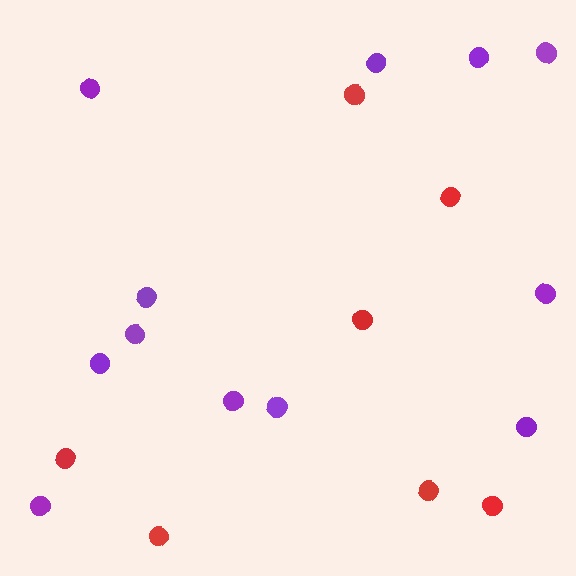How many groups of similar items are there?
There are 2 groups: one group of red circles (7) and one group of purple circles (12).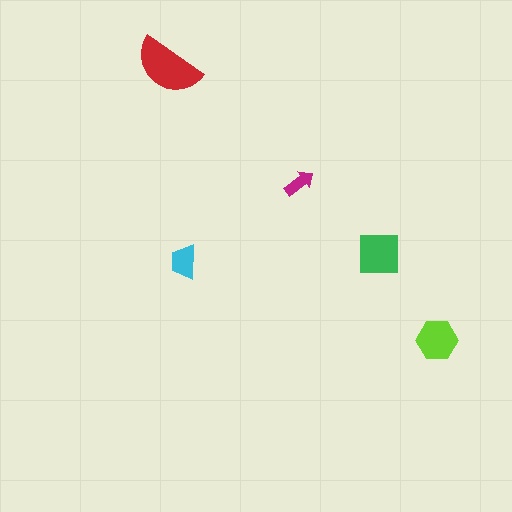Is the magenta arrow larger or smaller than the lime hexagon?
Smaller.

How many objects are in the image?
There are 5 objects in the image.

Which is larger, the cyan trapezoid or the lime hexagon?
The lime hexagon.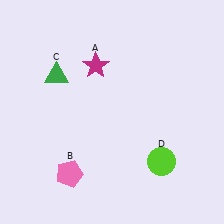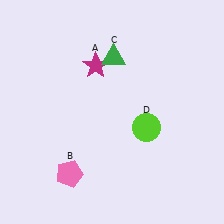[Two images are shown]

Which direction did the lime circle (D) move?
The lime circle (D) moved up.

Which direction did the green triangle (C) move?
The green triangle (C) moved right.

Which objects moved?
The objects that moved are: the green triangle (C), the lime circle (D).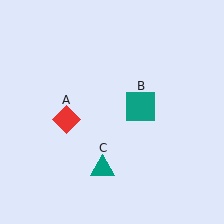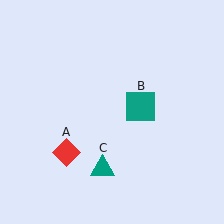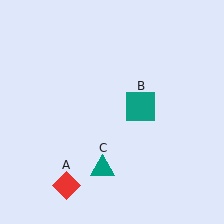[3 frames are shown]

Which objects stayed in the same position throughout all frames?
Teal square (object B) and teal triangle (object C) remained stationary.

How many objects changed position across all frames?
1 object changed position: red diamond (object A).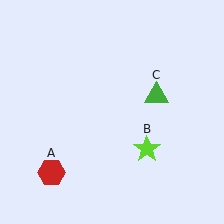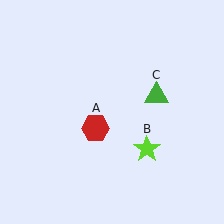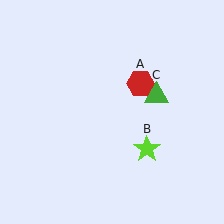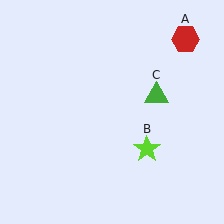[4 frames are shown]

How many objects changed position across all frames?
1 object changed position: red hexagon (object A).